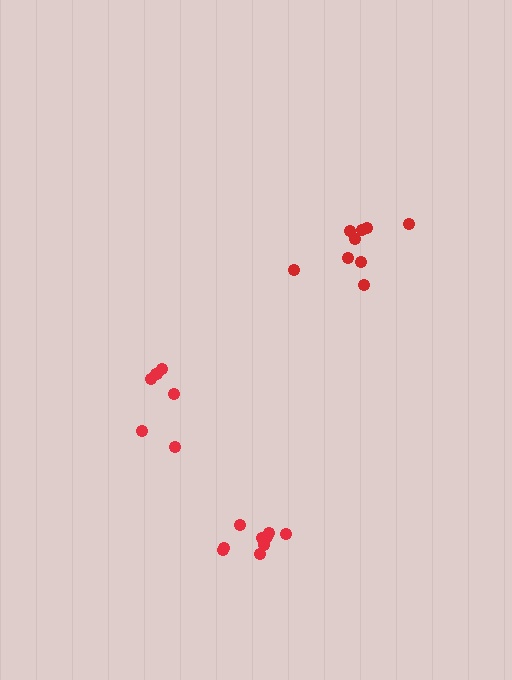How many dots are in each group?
Group 1: 6 dots, Group 2: 9 dots, Group 3: 9 dots (24 total).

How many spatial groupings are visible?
There are 3 spatial groupings.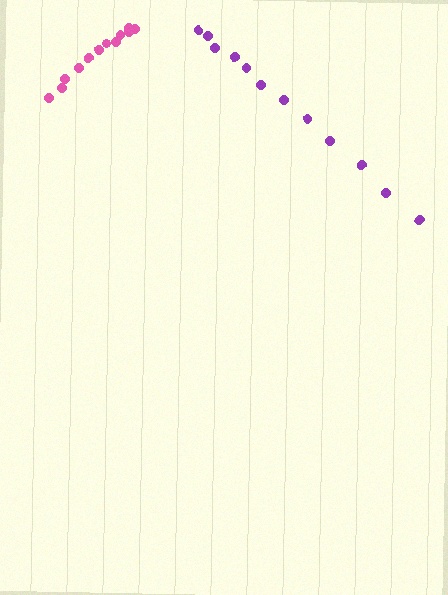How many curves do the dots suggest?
There are 2 distinct paths.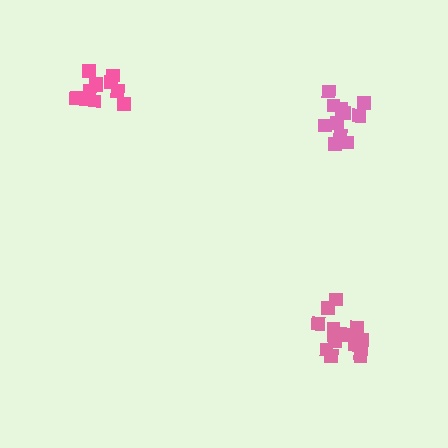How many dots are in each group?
Group 1: 11 dots, Group 2: 15 dots, Group 3: 11 dots (37 total).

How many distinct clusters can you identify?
There are 3 distinct clusters.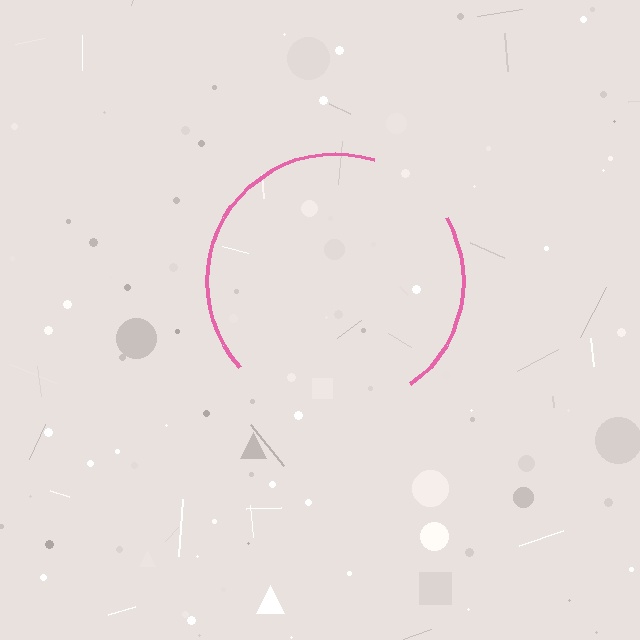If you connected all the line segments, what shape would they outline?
They would outline a circle.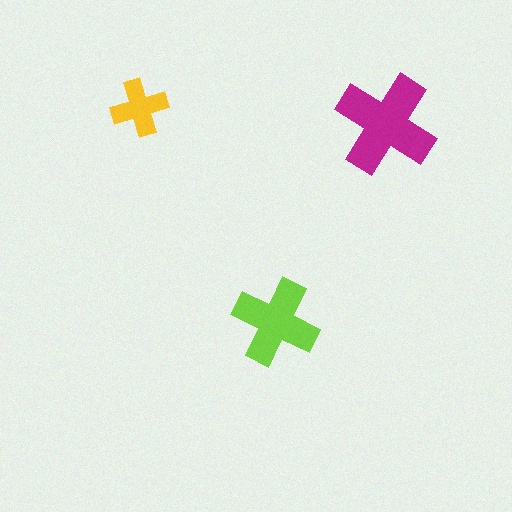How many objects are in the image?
There are 3 objects in the image.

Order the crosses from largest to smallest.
the magenta one, the lime one, the yellow one.